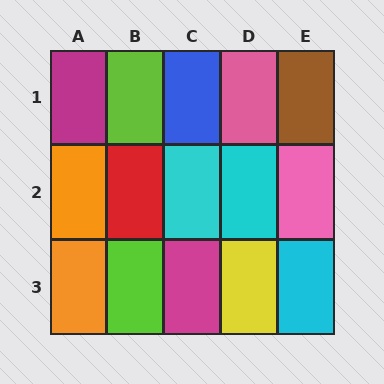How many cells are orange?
2 cells are orange.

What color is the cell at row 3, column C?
Magenta.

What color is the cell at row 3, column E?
Cyan.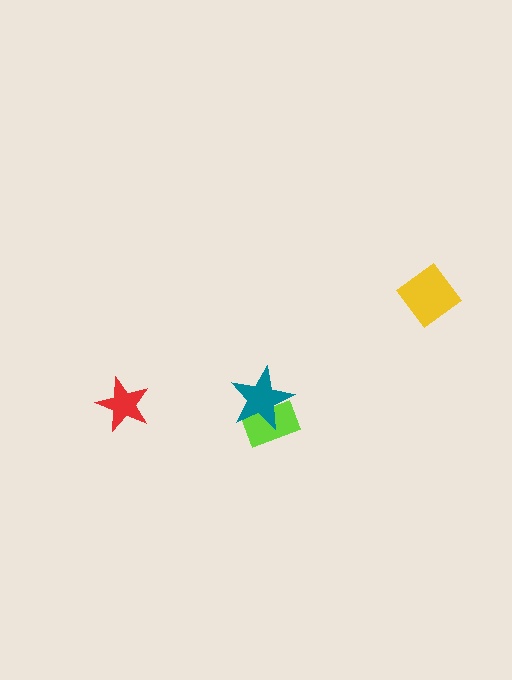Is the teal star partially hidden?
No, no other shape covers it.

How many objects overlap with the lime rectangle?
1 object overlaps with the lime rectangle.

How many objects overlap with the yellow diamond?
0 objects overlap with the yellow diamond.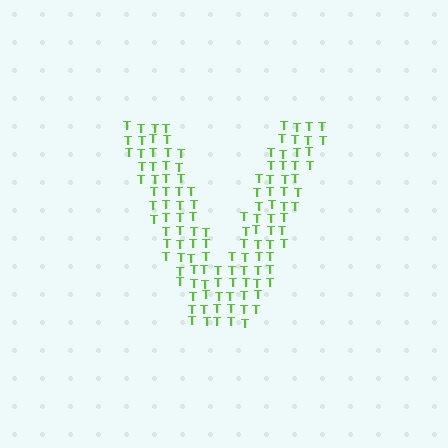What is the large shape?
The large shape is the letter V.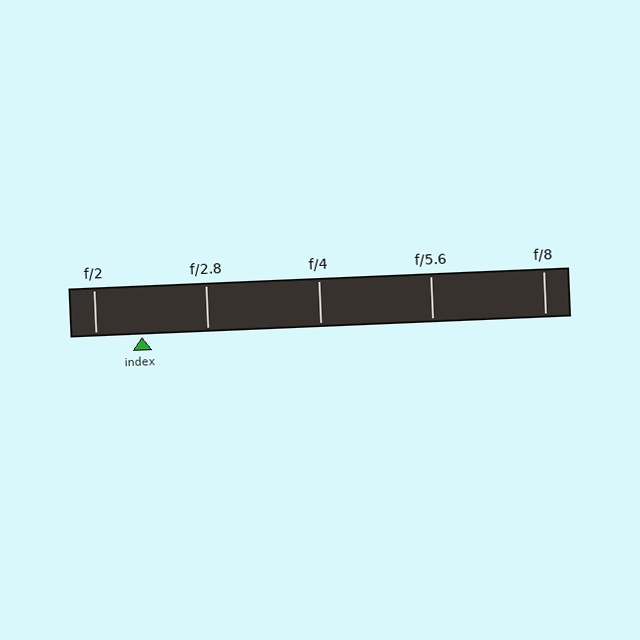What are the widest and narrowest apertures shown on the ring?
The widest aperture shown is f/2 and the narrowest is f/8.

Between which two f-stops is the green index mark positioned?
The index mark is between f/2 and f/2.8.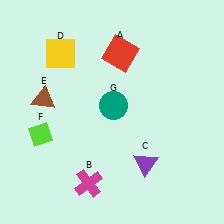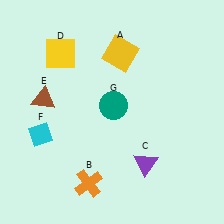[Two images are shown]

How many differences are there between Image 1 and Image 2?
There are 3 differences between the two images.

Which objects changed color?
A changed from red to yellow. B changed from magenta to orange. F changed from lime to cyan.